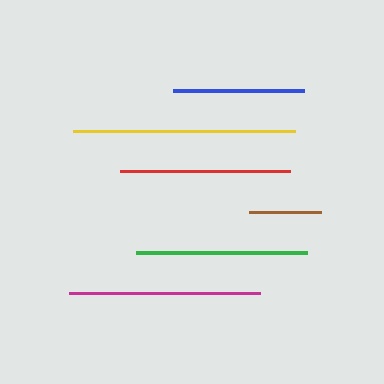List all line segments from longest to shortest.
From longest to shortest: yellow, magenta, green, red, blue, brown.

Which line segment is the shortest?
The brown line is the shortest at approximately 72 pixels.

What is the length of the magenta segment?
The magenta segment is approximately 190 pixels long.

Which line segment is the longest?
The yellow line is the longest at approximately 222 pixels.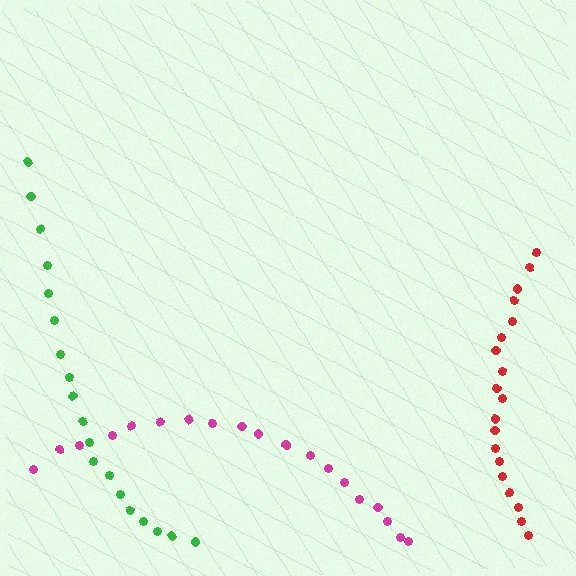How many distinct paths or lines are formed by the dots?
There are 3 distinct paths.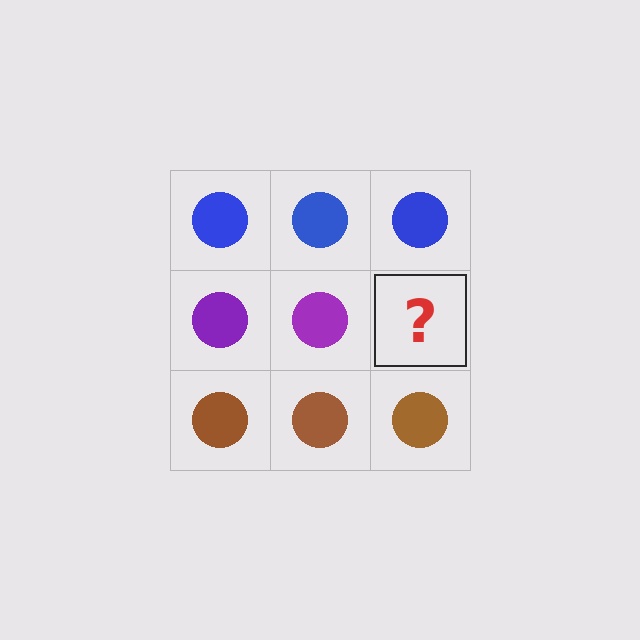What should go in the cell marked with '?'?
The missing cell should contain a purple circle.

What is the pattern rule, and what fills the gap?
The rule is that each row has a consistent color. The gap should be filled with a purple circle.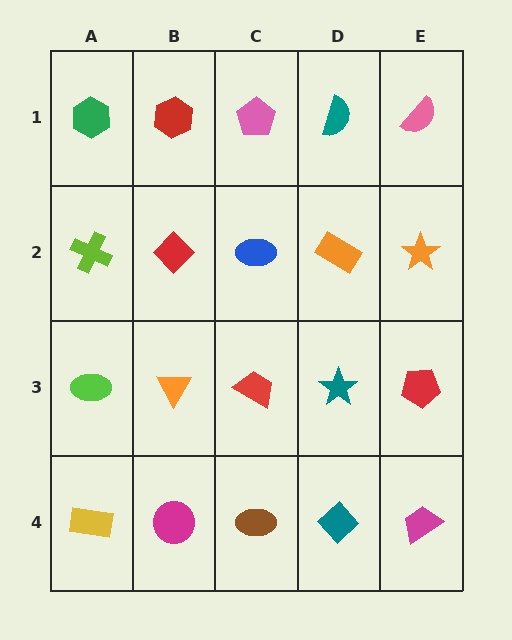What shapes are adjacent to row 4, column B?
An orange triangle (row 3, column B), a yellow rectangle (row 4, column A), a brown ellipse (row 4, column C).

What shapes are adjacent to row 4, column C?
A red trapezoid (row 3, column C), a magenta circle (row 4, column B), a teal diamond (row 4, column D).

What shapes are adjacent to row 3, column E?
An orange star (row 2, column E), a magenta trapezoid (row 4, column E), a teal star (row 3, column D).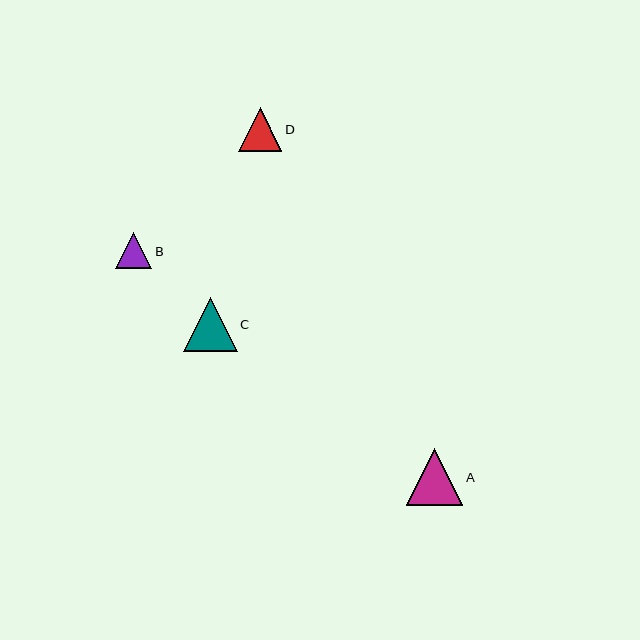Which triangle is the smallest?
Triangle B is the smallest with a size of approximately 36 pixels.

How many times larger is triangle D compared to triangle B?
Triangle D is approximately 1.2 times the size of triangle B.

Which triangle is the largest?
Triangle A is the largest with a size of approximately 56 pixels.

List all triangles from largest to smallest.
From largest to smallest: A, C, D, B.